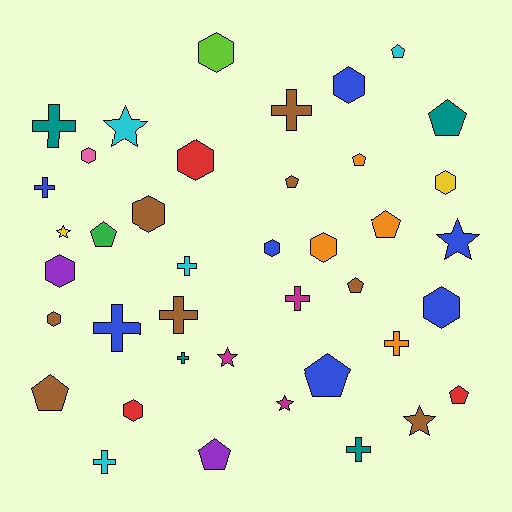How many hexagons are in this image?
There are 12 hexagons.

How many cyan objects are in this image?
There are 4 cyan objects.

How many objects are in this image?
There are 40 objects.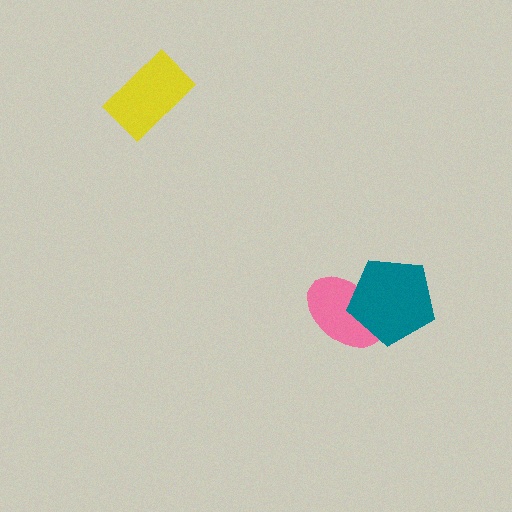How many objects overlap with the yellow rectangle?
0 objects overlap with the yellow rectangle.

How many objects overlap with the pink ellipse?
1 object overlaps with the pink ellipse.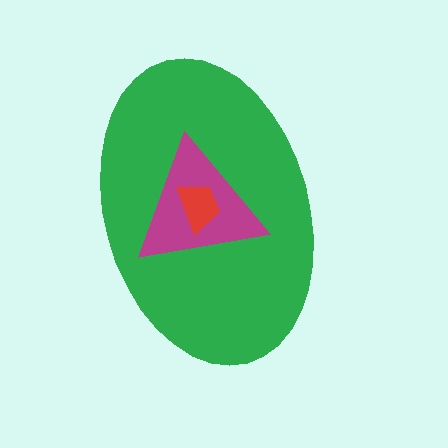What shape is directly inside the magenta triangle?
The red trapezoid.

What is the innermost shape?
The red trapezoid.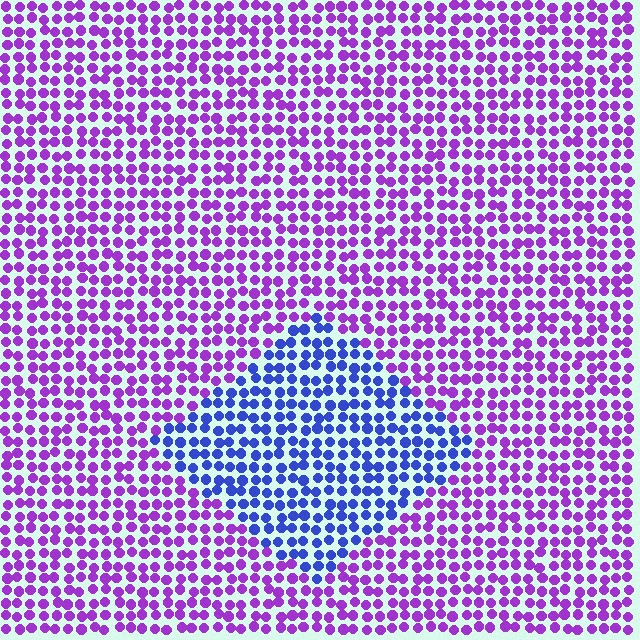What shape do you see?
I see a diamond.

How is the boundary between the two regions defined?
The boundary is defined purely by a slight shift in hue (about 51 degrees). Spacing, size, and orientation are identical on both sides.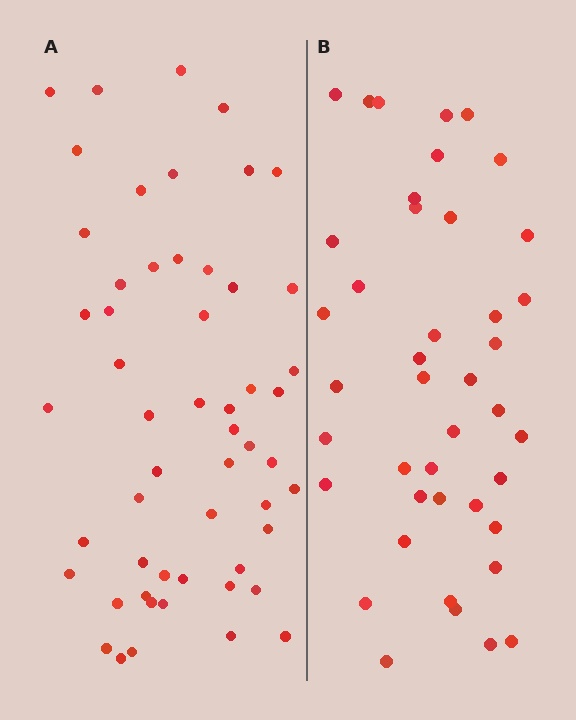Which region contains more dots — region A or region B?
Region A (the left region) has more dots.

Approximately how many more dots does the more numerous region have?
Region A has roughly 12 or so more dots than region B.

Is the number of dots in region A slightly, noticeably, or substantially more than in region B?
Region A has noticeably more, but not dramatically so. The ratio is roughly 1.3 to 1.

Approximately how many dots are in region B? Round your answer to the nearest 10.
About 40 dots. (The exact count is 42, which rounds to 40.)